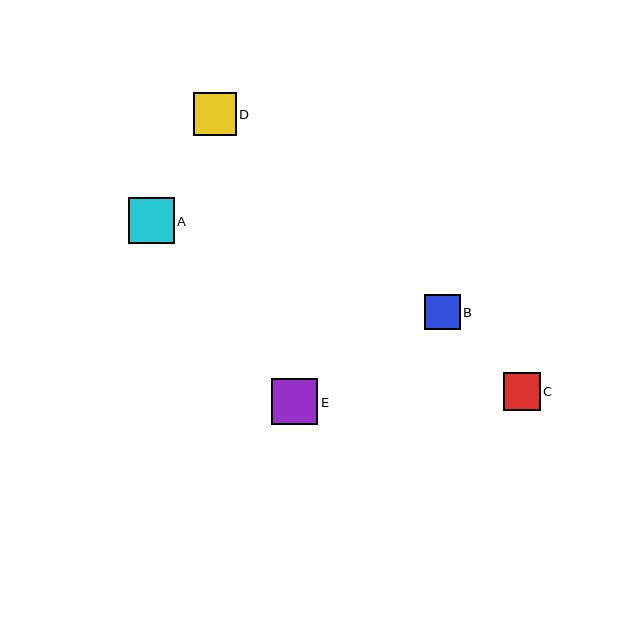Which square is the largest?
Square E is the largest with a size of approximately 47 pixels.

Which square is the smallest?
Square B is the smallest with a size of approximately 36 pixels.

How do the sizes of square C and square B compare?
Square C and square B are approximately the same size.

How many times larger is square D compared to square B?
Square D is approximately 1.2 times the size of square B.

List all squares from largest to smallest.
From largest to smallest: E, A, D, C, B.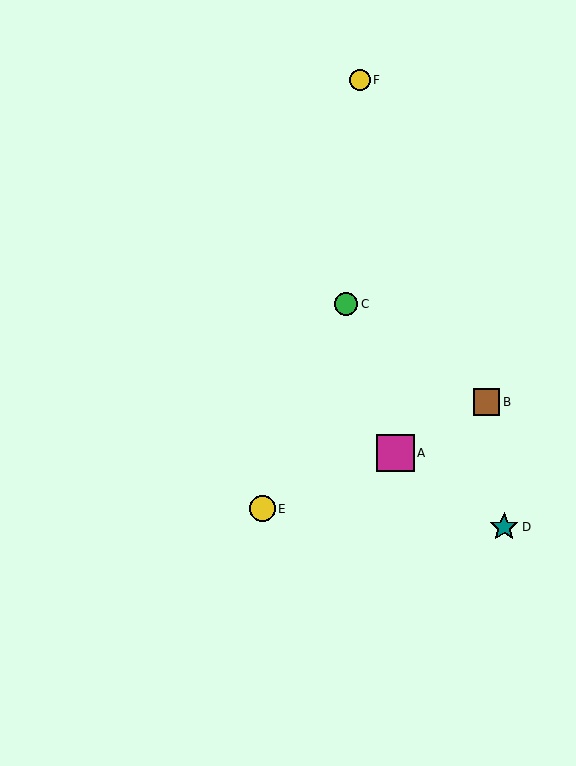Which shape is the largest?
The magenta square (labeled A) is the largest.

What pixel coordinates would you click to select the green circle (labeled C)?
Click at (346, 304) to select the green circle C.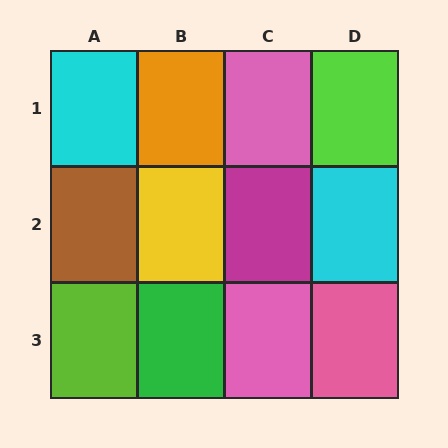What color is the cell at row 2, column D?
Cyan.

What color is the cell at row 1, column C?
Pink.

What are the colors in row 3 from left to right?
Lime, green, pink, pink.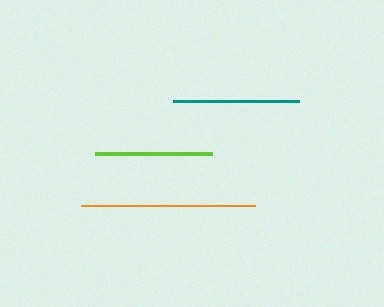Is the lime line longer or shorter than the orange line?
The orange line is longer than the lime line.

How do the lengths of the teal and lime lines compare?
The teal and lime lines are approximately the same length.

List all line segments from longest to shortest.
From longest to shortest: orange, teal, lime.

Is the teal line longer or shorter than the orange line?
The orange line is longer than the teal line.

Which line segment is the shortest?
The lime line is the shortest at approximately 117 pixels.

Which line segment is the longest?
The orange line is the longest at approximately 174 pixels.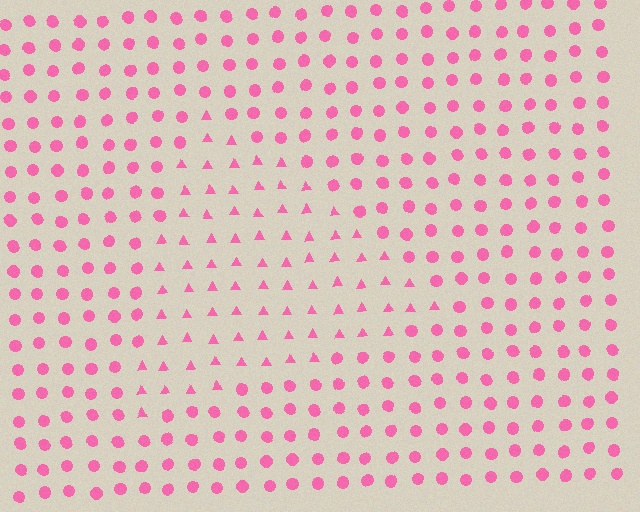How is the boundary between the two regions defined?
The boundary is defined by a change in element shape: triangles inside vs. circles outside. All elements share the same color and spacing.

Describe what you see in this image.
The image is filled with small pink elements arranged in a uniform grid. A triangle-shaped region contains triangles, while the surrounding area contains circles. The boundary is defined purely by the change in element shape.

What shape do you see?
I see a triangle.